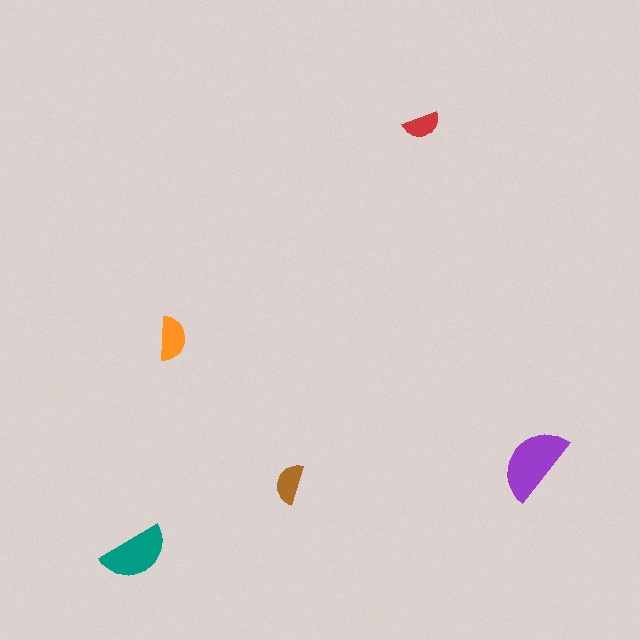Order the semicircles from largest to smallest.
the purple one, the teal one, the orange one, the brown one, the red one.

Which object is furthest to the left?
The teal semicircle is leftmost.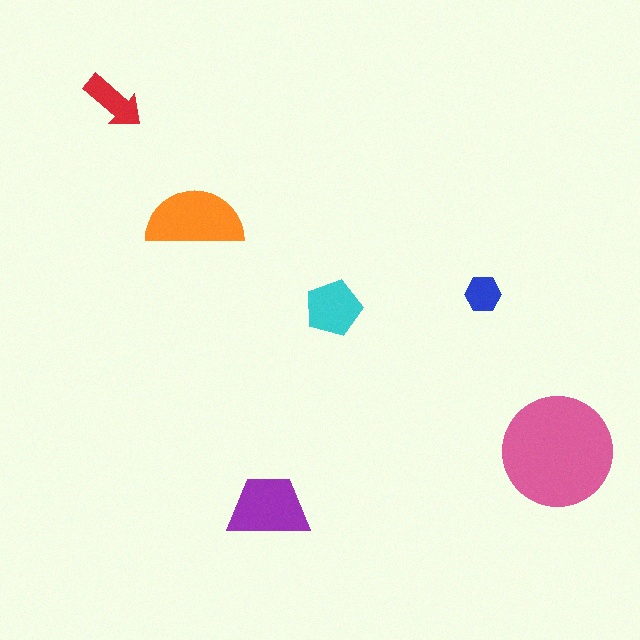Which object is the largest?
The pink circle.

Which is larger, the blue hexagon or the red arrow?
The red arrow.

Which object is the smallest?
The blue hexagon.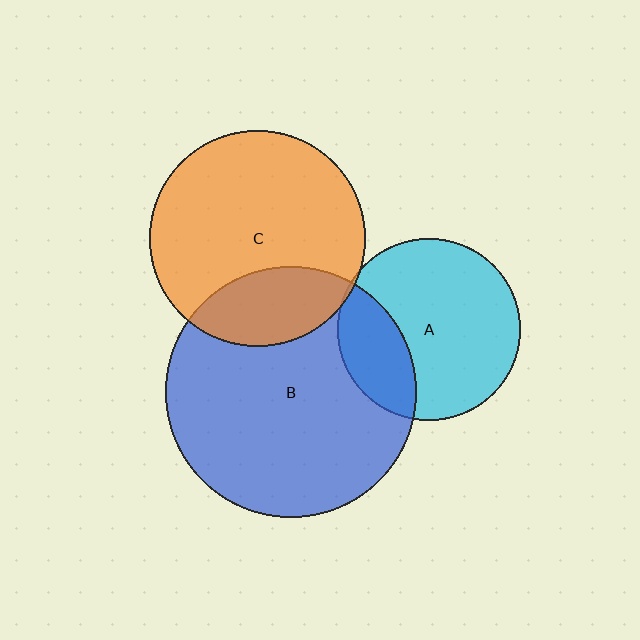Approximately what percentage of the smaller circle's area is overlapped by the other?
Approximately 5%.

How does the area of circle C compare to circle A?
Approximately 1.4 times.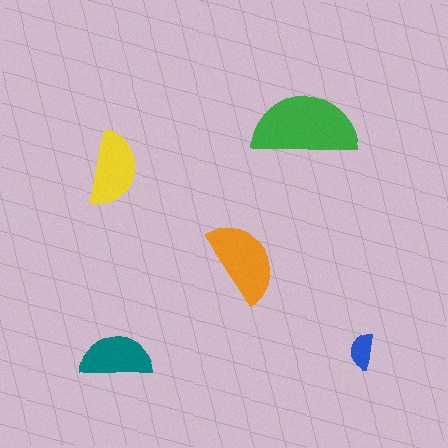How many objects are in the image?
There are 5 objects in the image.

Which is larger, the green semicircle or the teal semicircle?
The green one.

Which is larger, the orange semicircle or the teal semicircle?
The orange one.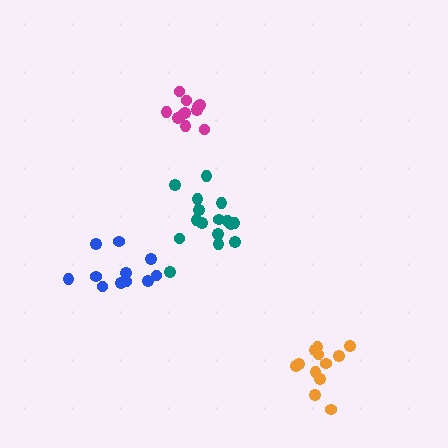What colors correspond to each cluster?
The clusters are colored: teal, blue, magenta, orange.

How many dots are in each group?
Group 1: 16 dots, Group 2: 11 dots, Group 3: 11 dots, Group 4: 12 dots (50 total).